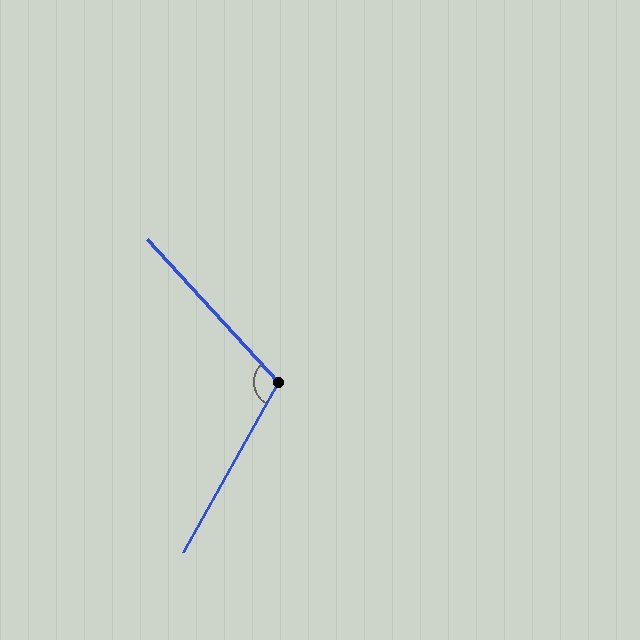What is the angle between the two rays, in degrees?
Approximately 108 degrees.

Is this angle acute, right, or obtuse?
It is obtuse.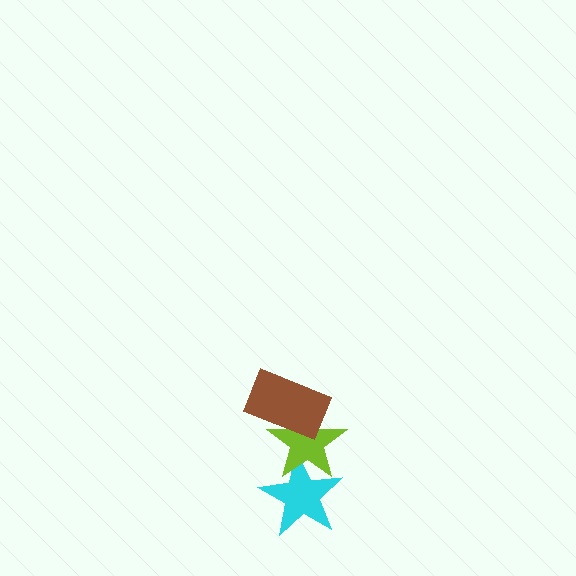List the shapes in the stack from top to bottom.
From top to bottom: the brown rectangle, the lime star, the cyan star.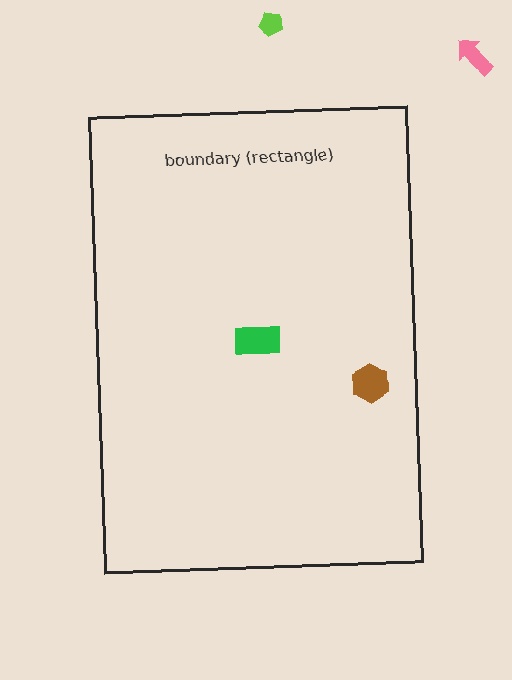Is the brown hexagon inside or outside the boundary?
Inside.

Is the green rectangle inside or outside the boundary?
Inside.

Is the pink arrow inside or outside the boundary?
Outside.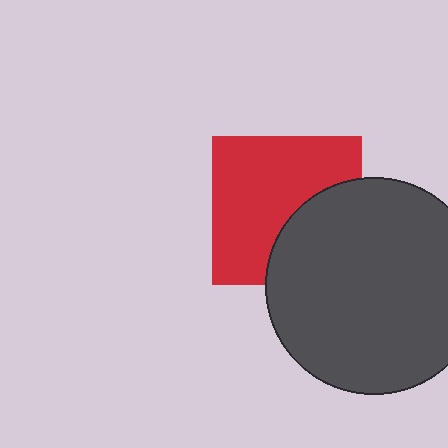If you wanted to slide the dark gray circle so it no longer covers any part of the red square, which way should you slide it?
Slide it toward the lower-right — that is the most direct way to separate the two shapes.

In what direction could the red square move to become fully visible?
The red square could move toward the upper-left. That would shift it out from behind the dark gray circle entirely.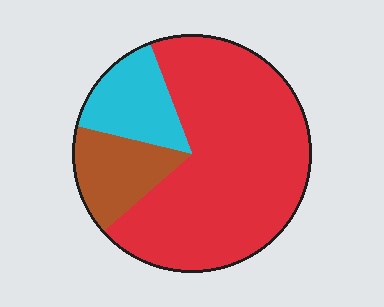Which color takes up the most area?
Red, at roughly 70%.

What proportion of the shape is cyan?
Cyan takes up less than a sixth of the shape.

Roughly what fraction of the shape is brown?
Brown covers around 15% of the shape.